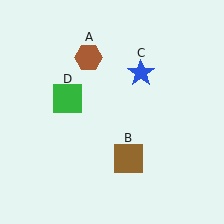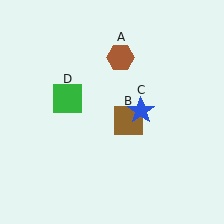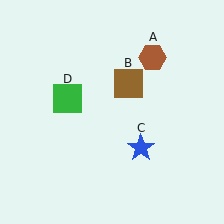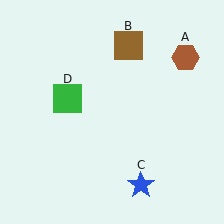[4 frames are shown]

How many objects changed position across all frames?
3 objects changed position: brown hexagon (object A), brown square (object B), blue star (object C).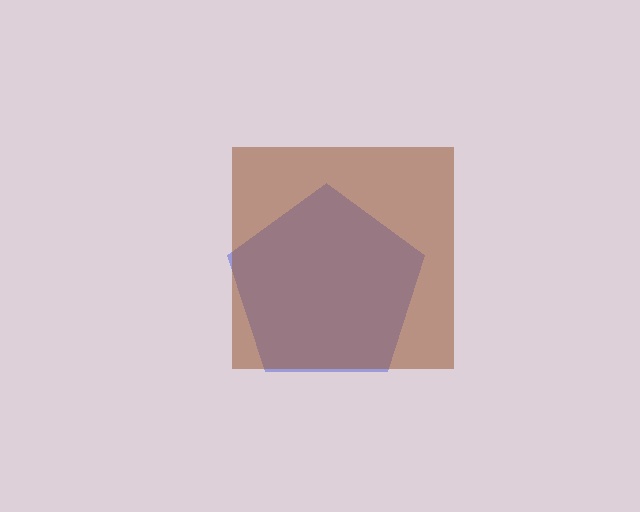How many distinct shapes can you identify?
There are 2 distinct shapes: a blue pentagon, a brown square.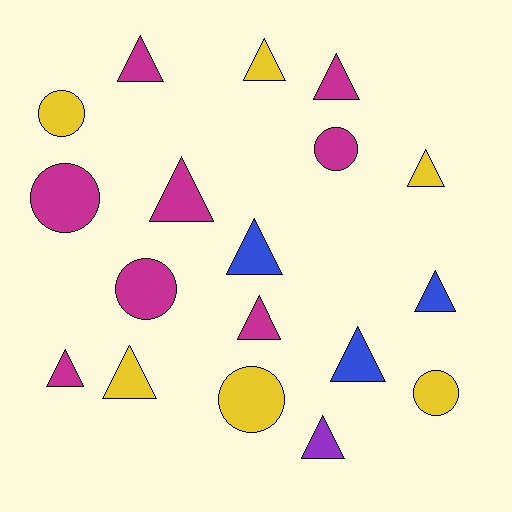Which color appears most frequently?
Magenta, with 8 objects.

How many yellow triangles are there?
There are 3 yellow triangles.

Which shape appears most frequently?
Triangle, with 12 objects.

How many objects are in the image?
There are 18 objects.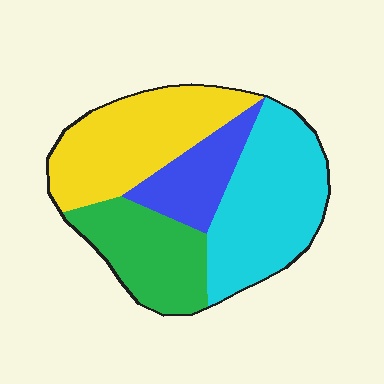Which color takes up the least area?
Blue, at roughly 15%.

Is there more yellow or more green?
Yellow.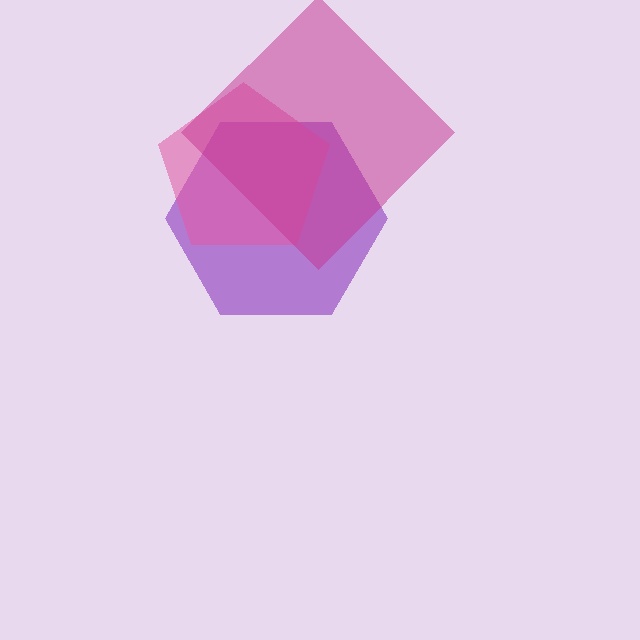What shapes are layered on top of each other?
The layered shapes are: a purple hexagon, a pink pentagon, a magenta diamond.